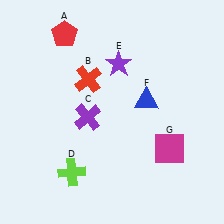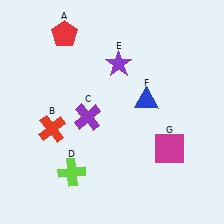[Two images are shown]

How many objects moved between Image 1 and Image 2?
1 object moved between the two images.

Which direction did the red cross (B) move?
The red cross (B) moved down.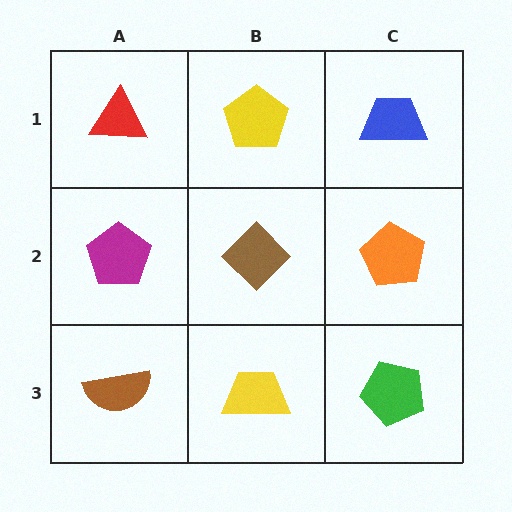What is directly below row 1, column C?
An orange pentagon.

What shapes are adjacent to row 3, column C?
An orange pentagon (row 2, column C), a yellow trapezoid (row 3, column B).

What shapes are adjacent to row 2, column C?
A blue trapezoid (row 1, column C), a green pentagon (row 3, column C), a brown diamond (row 2, column B).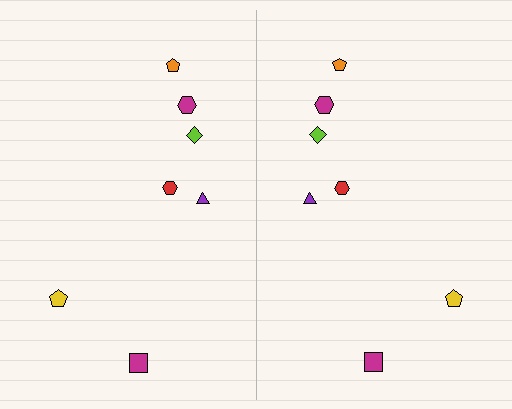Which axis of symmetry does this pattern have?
The pattern has a vertical axis of symmetry running through the center of the image.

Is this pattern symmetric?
Yes, this pattern has bilateral (reflection) symmetry.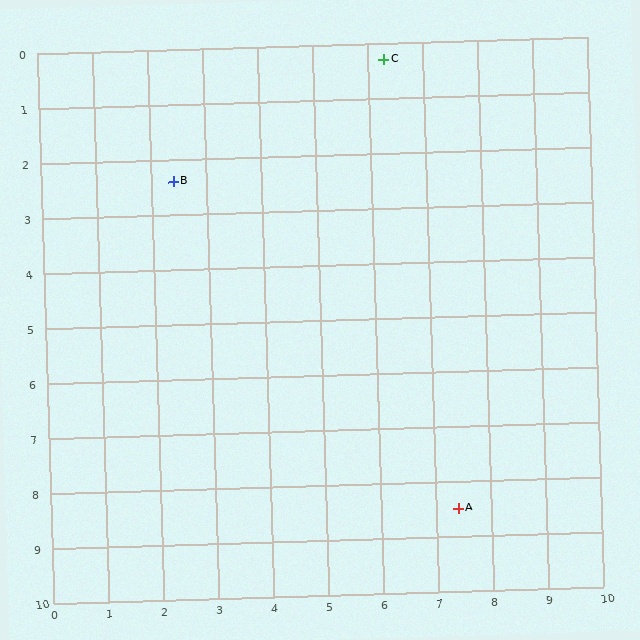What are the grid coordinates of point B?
Point B is at approximately (2.4, 2.4).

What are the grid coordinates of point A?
Point A is at approximately (7.4, 8.5).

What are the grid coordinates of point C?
Point C is at approximately (6.3, 0.3).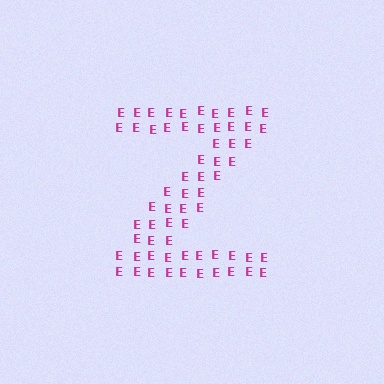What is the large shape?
The large shape is the letter Z.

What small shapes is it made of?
It is made of small letter E's.